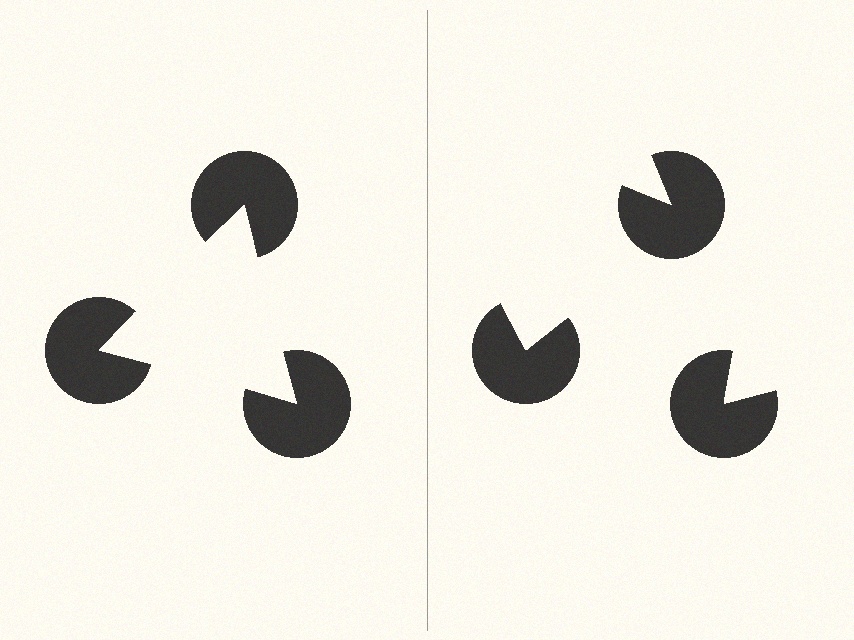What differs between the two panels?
The pac-man discs are positioned identically on both sides; only the wedge orientations differ. On the left they align to a triangle; on the right they are misaligned.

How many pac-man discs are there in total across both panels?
6 — 3 on each side.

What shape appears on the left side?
An illusory triangle.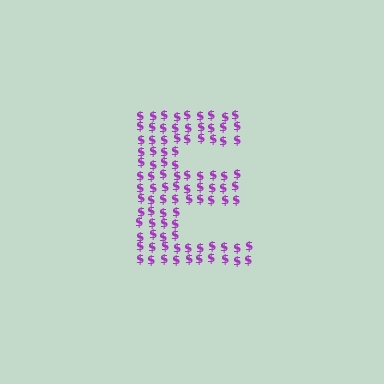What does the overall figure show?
The overall figure shows the letter E.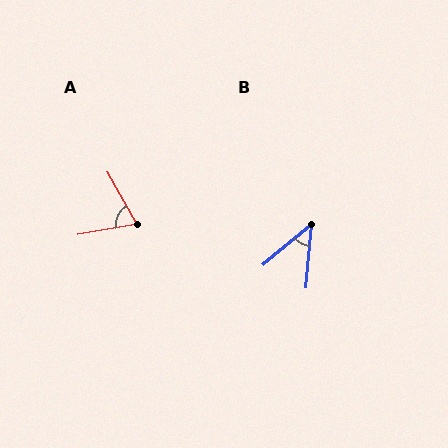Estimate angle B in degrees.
Approximately 45 degrees.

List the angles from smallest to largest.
B (45°), A (71°).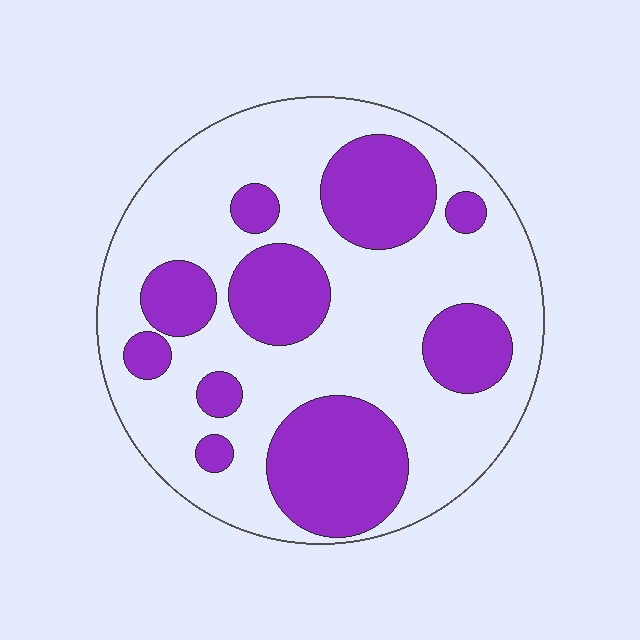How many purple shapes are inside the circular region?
10.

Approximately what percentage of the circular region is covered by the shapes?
Approximately 35%.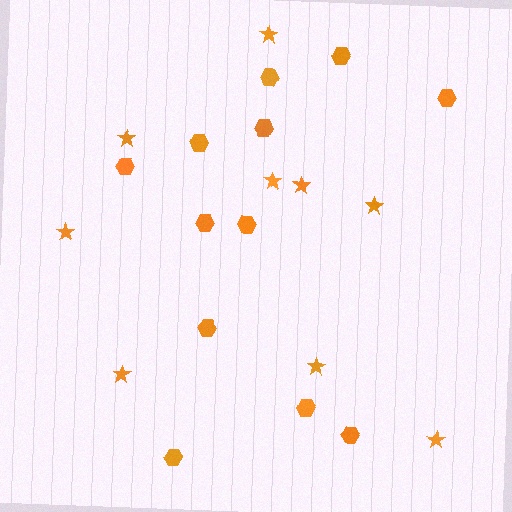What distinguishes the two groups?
There are 2 groups: one group of hexagons (12) and one group of stars (9).